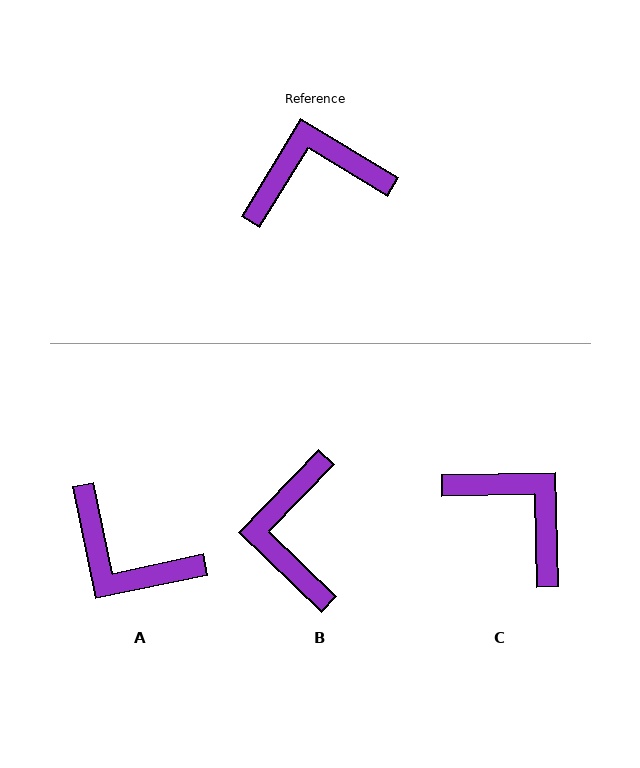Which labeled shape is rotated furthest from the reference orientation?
A, about 133 degrees away.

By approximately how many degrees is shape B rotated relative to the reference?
Approximately 77 degrees counter-clockwise.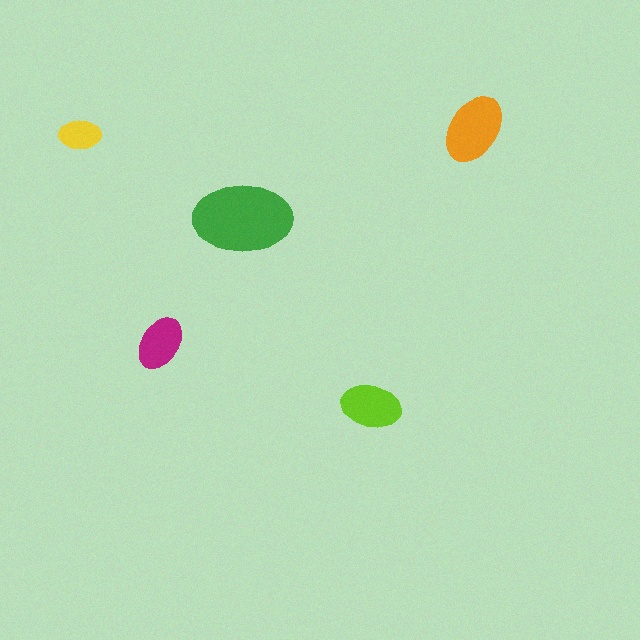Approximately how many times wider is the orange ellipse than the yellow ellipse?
About 1.5 times wider.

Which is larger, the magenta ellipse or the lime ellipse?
The lime one.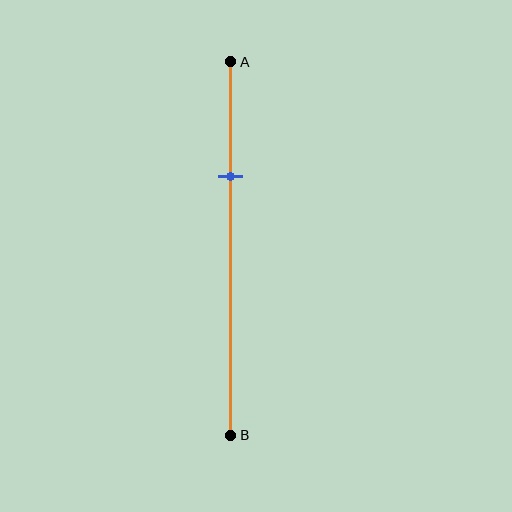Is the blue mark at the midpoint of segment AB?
No, the mark is at about 30% from A, not at the 50% midpoint.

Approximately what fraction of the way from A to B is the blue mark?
The blue mark is approximately 30% of the way from A to B.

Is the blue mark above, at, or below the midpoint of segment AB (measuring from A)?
The blue mark is above the midpoint of segment AB.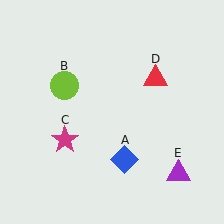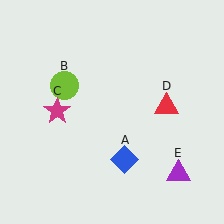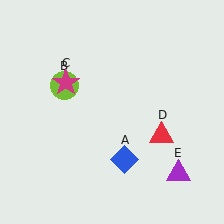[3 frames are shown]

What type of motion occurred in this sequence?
The magenta star (object C), red triangle (object D) rotated clockwise around the center of the scene.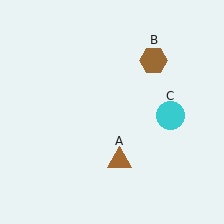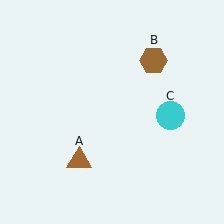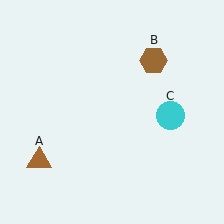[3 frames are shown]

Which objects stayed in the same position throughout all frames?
Brown hexagon (object B) and cyan circle (object C) remained stationary.